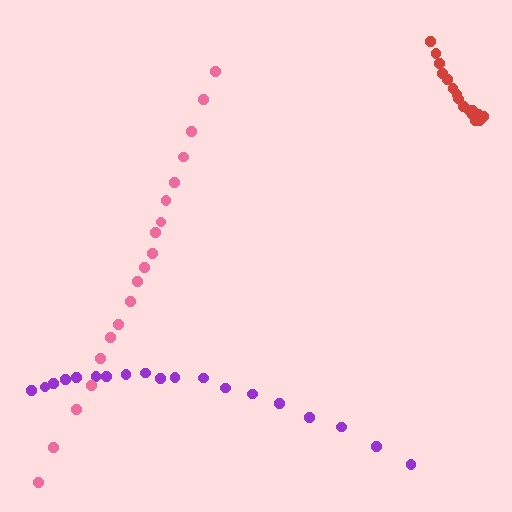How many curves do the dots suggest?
There are 3 distinct paths.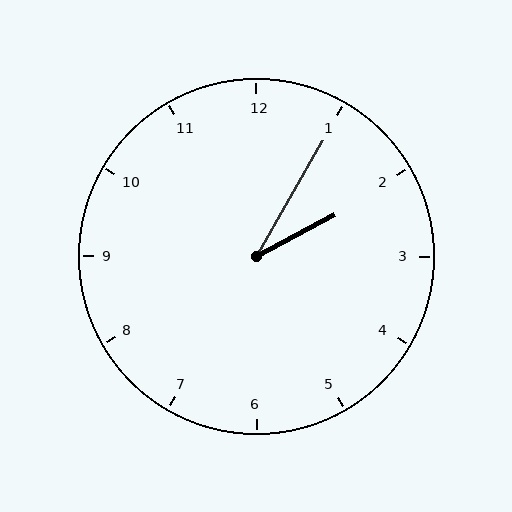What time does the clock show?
2:05.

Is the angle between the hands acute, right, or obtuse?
It is acute.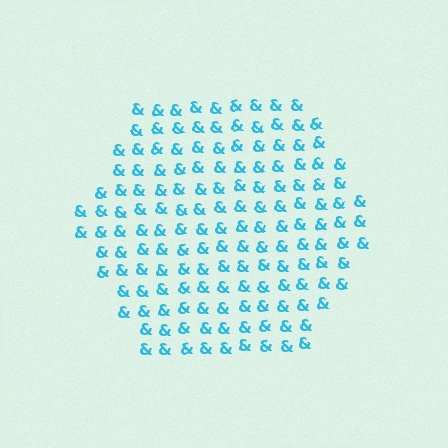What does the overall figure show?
The overall figure shows a hexagon.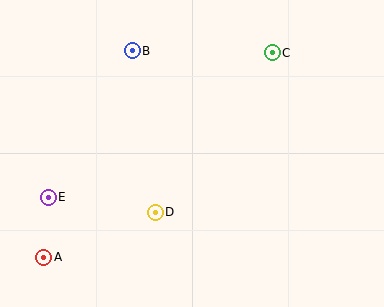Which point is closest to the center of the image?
Point D at (155, 212) is closest to the center.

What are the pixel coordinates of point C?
Point C is at (272, 53).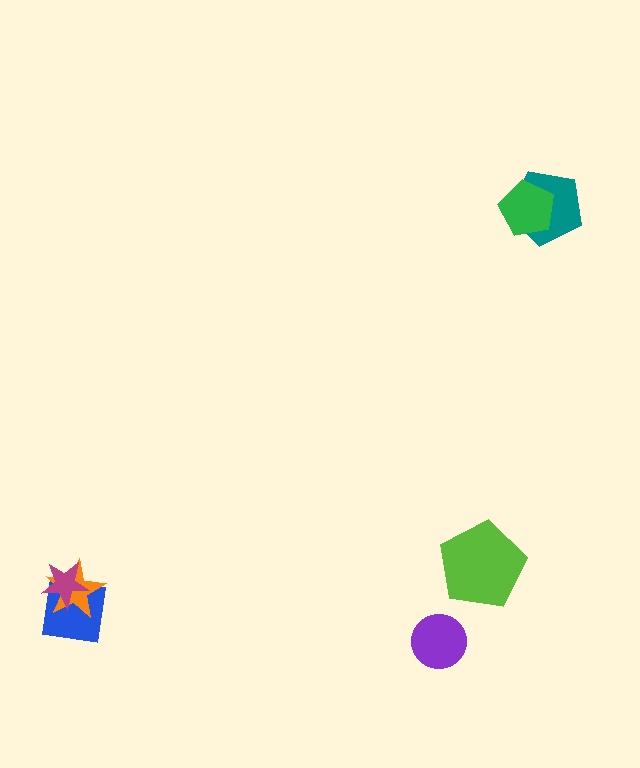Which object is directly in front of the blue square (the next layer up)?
The orange star is directly in front of the blue square.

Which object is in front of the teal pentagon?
The green pentagon is in front of the teal pentagon.